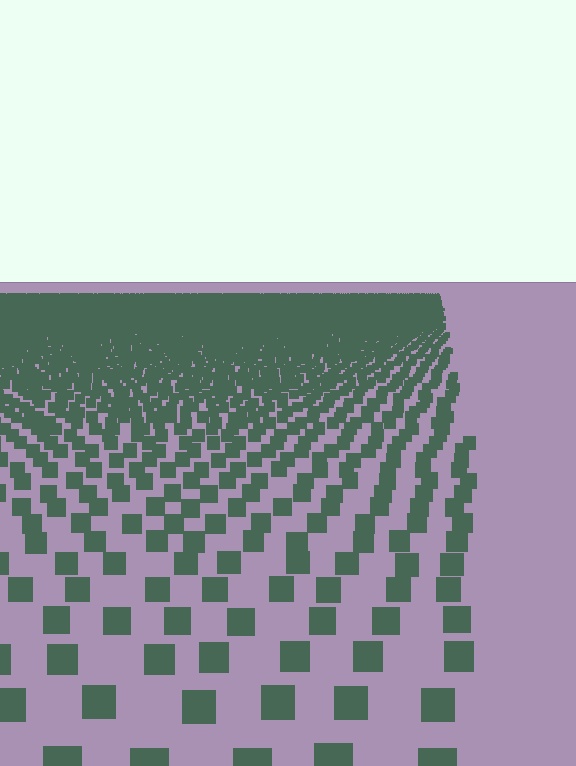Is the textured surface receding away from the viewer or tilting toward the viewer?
The surface is receding away from the viewer. Texture elements get smaller and denser toward the top.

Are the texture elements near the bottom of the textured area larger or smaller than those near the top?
Larger. Near the bottom, elements are closer to the viewer and appear at a bigger on-screen size.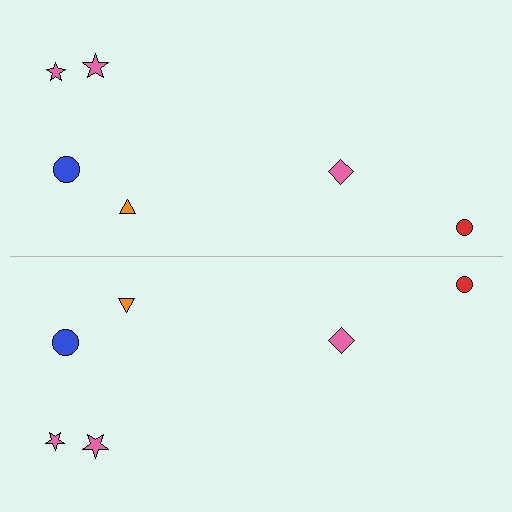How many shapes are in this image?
There are 12 shapes in this image.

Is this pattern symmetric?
Yes, this pattern has bilateral (reflection) symmetry.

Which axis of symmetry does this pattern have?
The pattern has a horizontal axis of symmetry running through the center of the image.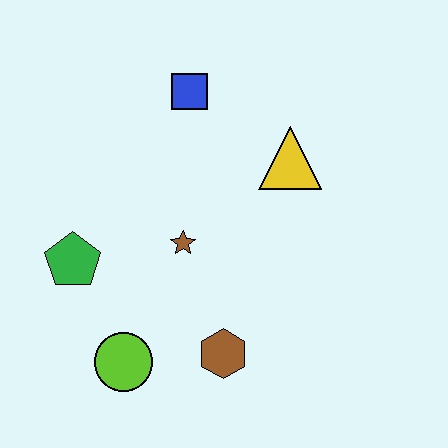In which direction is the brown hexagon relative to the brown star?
The brown hexagon is below the brown star.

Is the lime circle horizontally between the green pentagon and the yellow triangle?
Yes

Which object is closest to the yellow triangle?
The blue square is closest to the yellow triangle.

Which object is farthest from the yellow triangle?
The lime circle is farthest from the yellow triangle.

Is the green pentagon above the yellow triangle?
No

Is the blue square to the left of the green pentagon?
No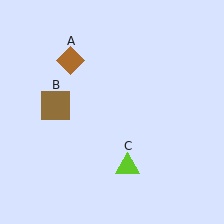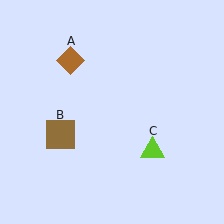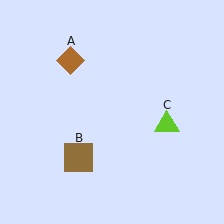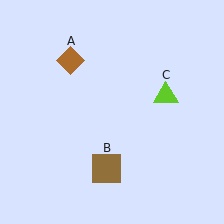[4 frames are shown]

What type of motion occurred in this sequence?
The brown square (object B), lime triangle (object C) rotated counterclockwise around the center of the scene.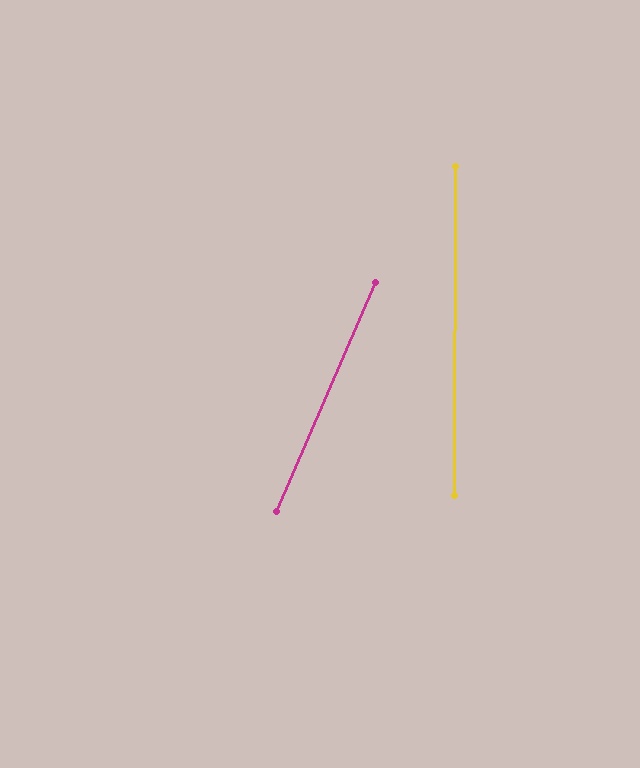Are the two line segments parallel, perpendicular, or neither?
Neither parallel nor perpendicular — they differ by about 23°.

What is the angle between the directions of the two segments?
Approximately 23 degrees.